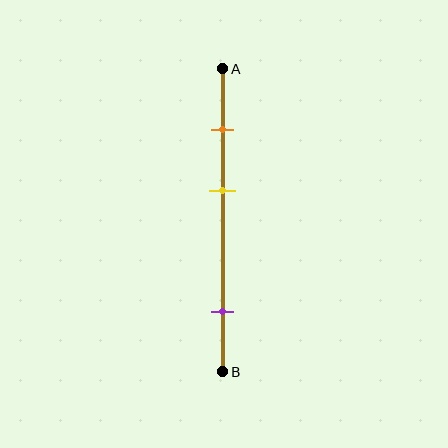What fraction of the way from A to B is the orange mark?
The orange mark is approximately 20% (0.2) of the way from A to B.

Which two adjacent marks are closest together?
The orange and yellow marks are the closest adjacent pair.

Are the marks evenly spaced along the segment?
No, the marks are not evenly spaced.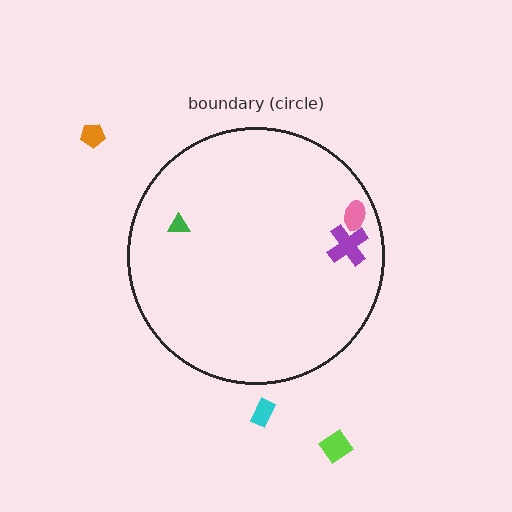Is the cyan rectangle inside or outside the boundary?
Outside.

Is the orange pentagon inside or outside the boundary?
Outside.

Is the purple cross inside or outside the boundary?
Inside.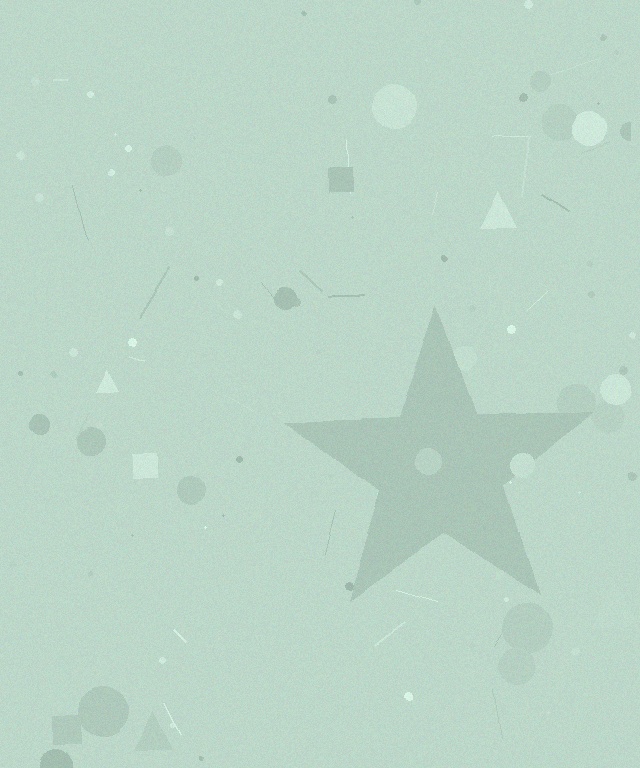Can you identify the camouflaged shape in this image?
The camouflaged shape is a star.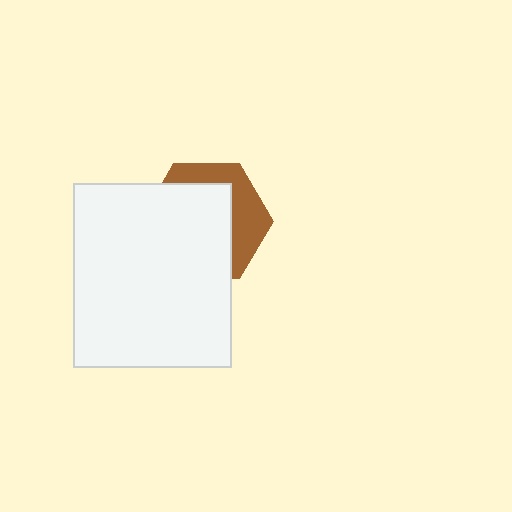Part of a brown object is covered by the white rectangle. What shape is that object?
It is a hexagon.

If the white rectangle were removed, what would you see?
You would see the complete brown hexagon.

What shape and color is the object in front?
The object in front is a white rectangle.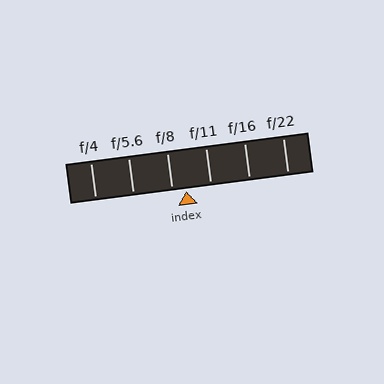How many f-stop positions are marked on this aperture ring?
There are 6 f-stop positions marked.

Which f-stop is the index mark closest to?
The index mark is closest to f/8.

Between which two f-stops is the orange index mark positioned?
The index mark is between f/8 and f/11.